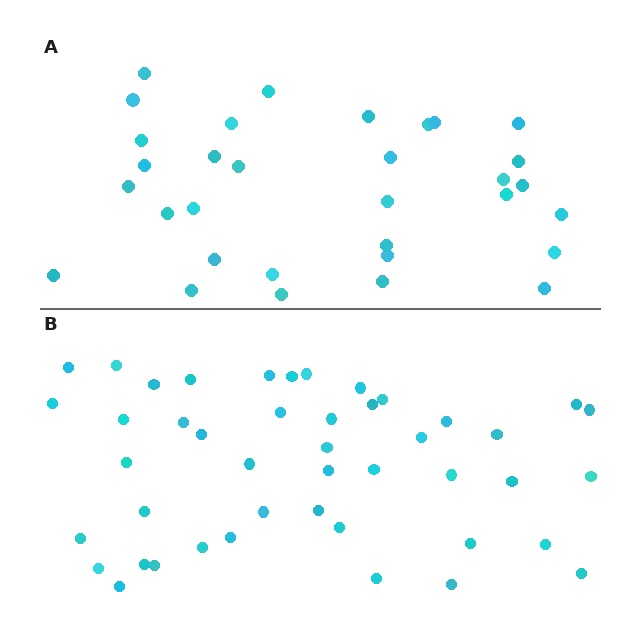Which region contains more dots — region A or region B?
Region B (the bottom region) has more dots.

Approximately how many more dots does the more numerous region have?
Region B has approximately 15 more dots than region A.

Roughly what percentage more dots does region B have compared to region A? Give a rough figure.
About 40% more.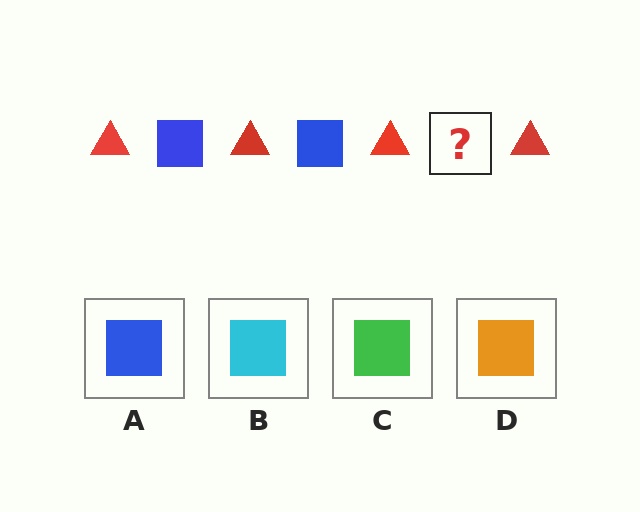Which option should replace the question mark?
Option A.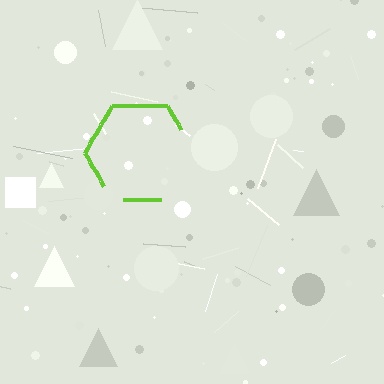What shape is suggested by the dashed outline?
The dashed outline suggests a hexagon.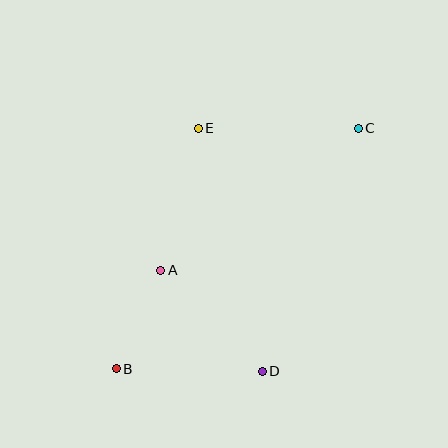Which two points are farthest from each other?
Points B and C are farthest from each other.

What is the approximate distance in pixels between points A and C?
The distance between A and C is approximately 243 pixels.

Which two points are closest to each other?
Points A and B are closest to each other.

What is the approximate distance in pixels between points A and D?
The distance between A and D is approximately 143 pixels.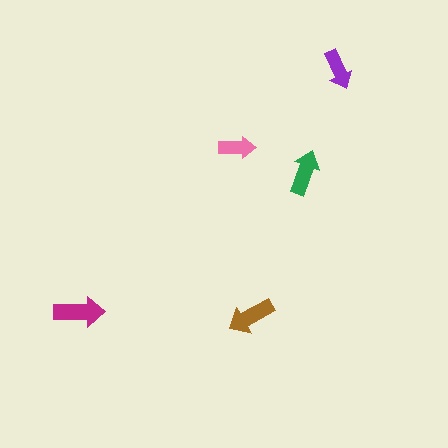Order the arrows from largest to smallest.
the magenta one, the brown one, the green one, the purple one, the pink one.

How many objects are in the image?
There are 5 objects in the image.